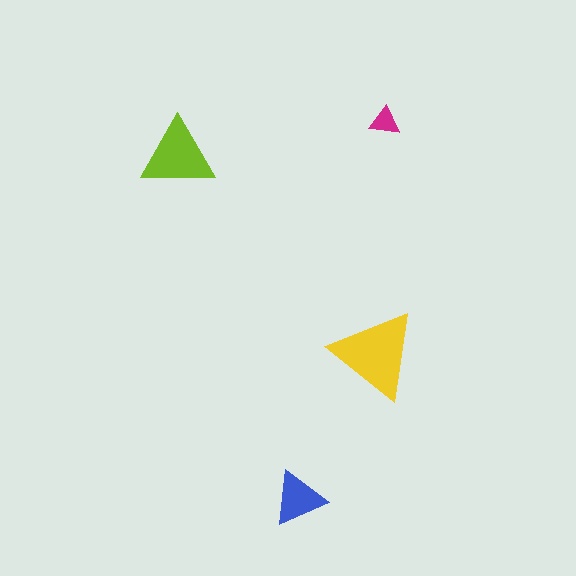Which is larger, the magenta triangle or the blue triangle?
The blue one.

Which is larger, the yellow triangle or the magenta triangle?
The yellow one.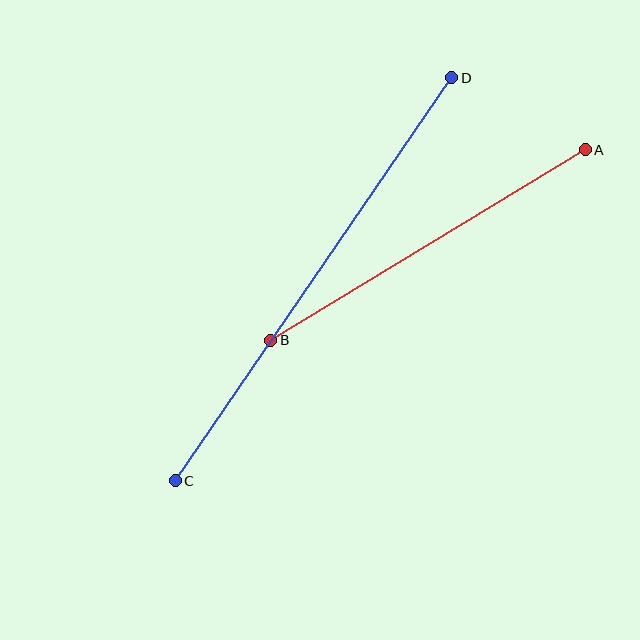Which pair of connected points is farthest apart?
Points C and D are farthest apart.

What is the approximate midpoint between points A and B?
The midpoint is at approximately (428, 245) pixels.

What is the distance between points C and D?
The distance is approximately 489 pixels.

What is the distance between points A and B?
The distance is approximately 368 pixels.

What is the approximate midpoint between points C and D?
The midpoint is at approximately (314, 279) pixels.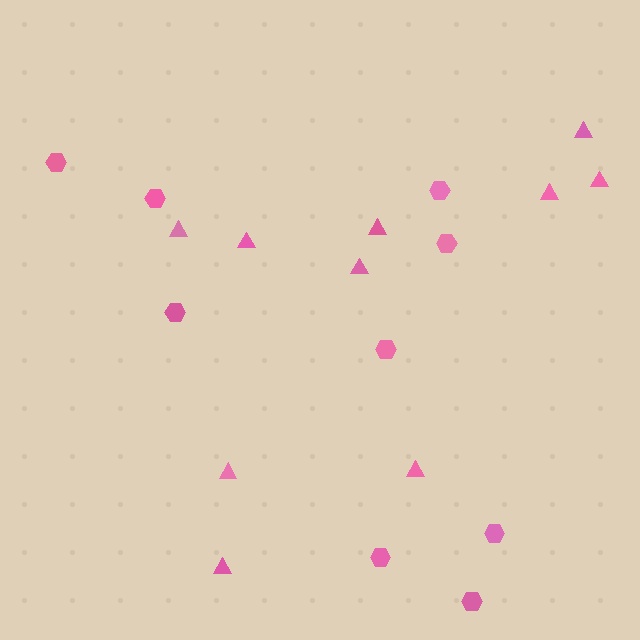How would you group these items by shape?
There are 2 groups: one group of triangles (10) and one group of hexagons (9).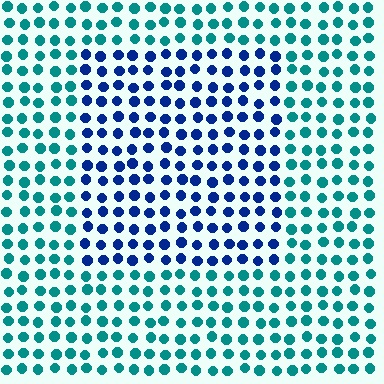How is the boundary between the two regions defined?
The boundary is defined purely by a slight shift in hue (about 48 degrees). Spacing, size, and orientation are identical on both sides.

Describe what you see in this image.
The image is filled with small teal elements in a uniform arrangement. A rectangle-shaped region is visible where the elements are tinted to a slightly different hue, forming a subtle color boundary.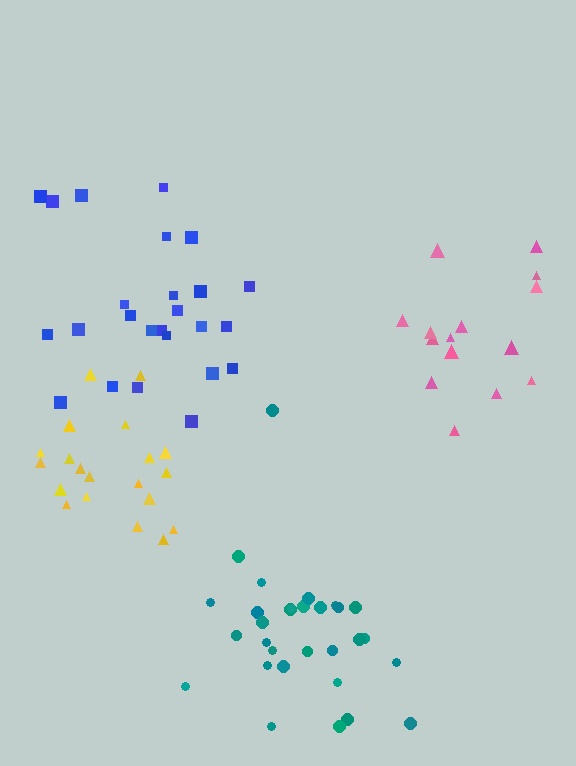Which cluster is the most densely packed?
Yellow.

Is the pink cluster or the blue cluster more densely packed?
Pink.